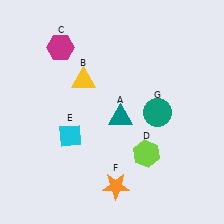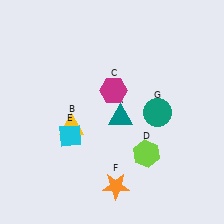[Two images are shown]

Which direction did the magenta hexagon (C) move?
The magenta hexagon (C) moved right.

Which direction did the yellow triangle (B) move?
The yellow triangle (B) moved down.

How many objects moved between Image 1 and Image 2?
2 objects moved between the two images.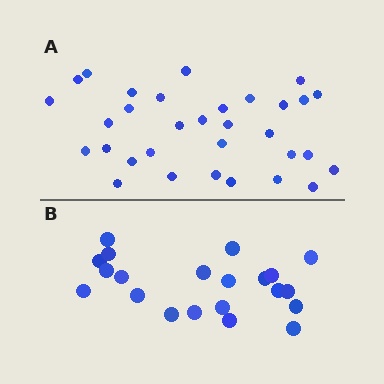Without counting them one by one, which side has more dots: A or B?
Region A (the top region) has more dots.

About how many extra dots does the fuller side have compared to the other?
Region A has roughly 12 or so more dots than region B.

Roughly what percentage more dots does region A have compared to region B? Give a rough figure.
About 50% more.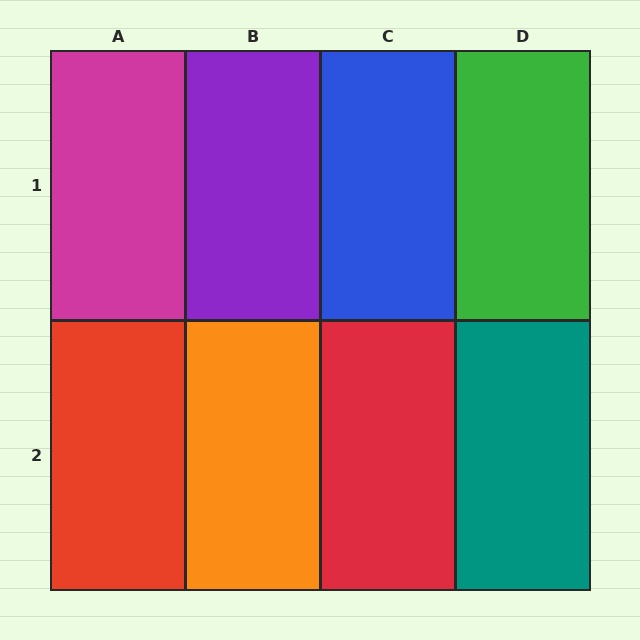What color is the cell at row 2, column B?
Orange.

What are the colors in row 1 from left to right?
Magenta, purple, blue, green.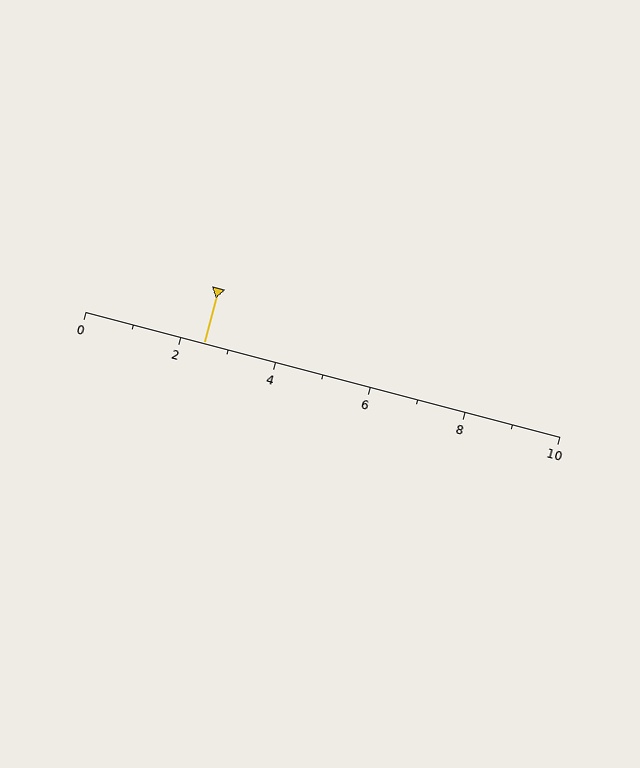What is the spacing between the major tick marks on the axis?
The major ticks are spaced 2 apart.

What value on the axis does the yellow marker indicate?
The marker indicates approximately 2.5.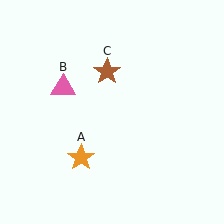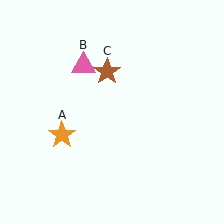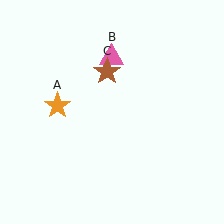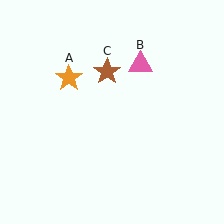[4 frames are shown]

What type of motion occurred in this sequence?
The orange star (object A), pink triangle (object B) rotated clockwise around the center of the scene.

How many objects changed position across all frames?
2 objects changed position: orange star (object A), pink triangle (object B).